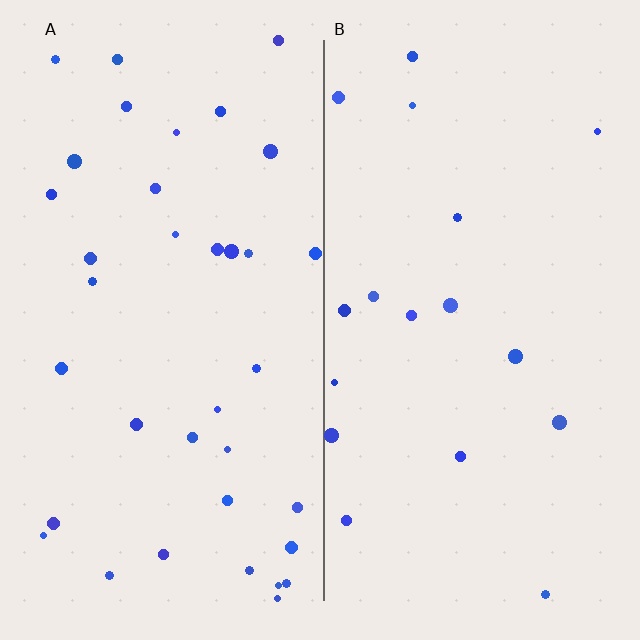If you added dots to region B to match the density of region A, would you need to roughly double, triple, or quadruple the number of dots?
Approximately double.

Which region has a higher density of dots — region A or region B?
A (the left).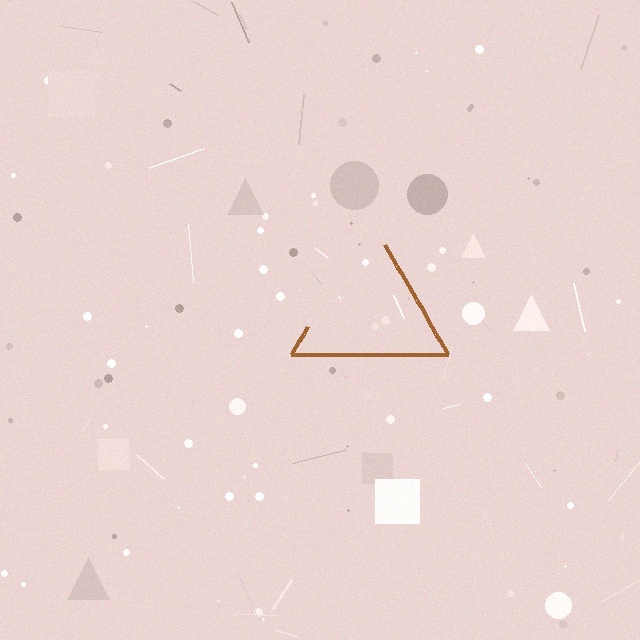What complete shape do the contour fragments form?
The contour fragments form a triangle.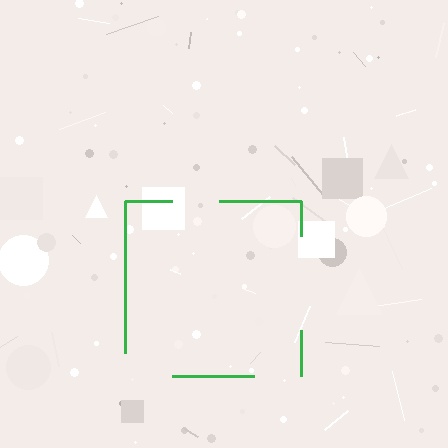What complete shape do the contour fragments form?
The contour fragments form a square.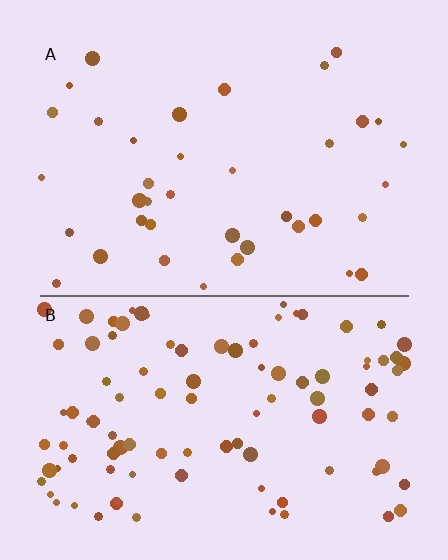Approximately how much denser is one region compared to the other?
Approximately 2.5× — region B over region A.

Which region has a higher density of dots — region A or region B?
B (the bottom).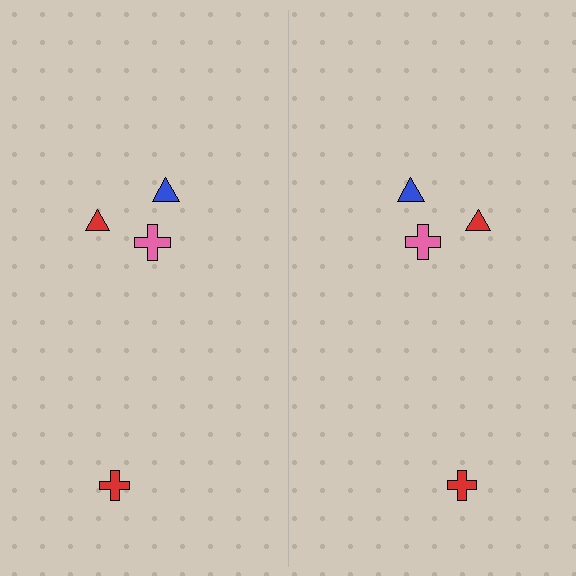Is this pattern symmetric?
Yes, this pattern has bilateral (reflection) symmetry.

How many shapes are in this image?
There are 8 shapes in this image.